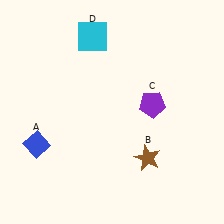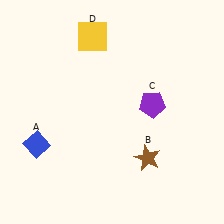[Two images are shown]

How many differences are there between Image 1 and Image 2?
There is 1 difference between the two images.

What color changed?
The square (D) changed from cyan in Image 1 to yellow in Image 2.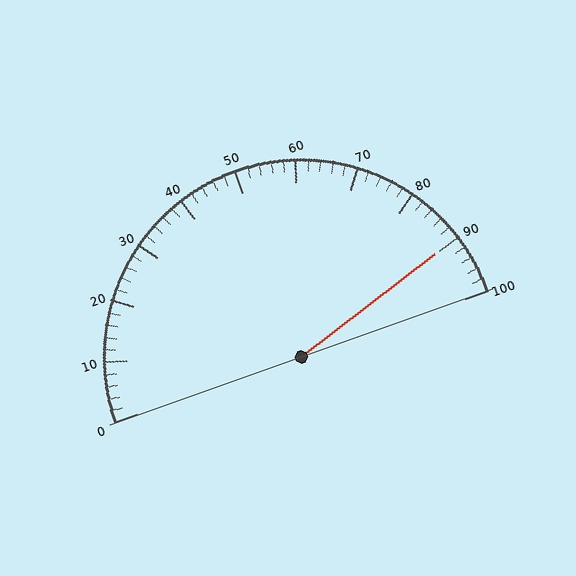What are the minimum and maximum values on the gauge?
The gauge ranges from 0 to 100.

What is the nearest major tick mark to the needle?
The nearest major tick mark is 90.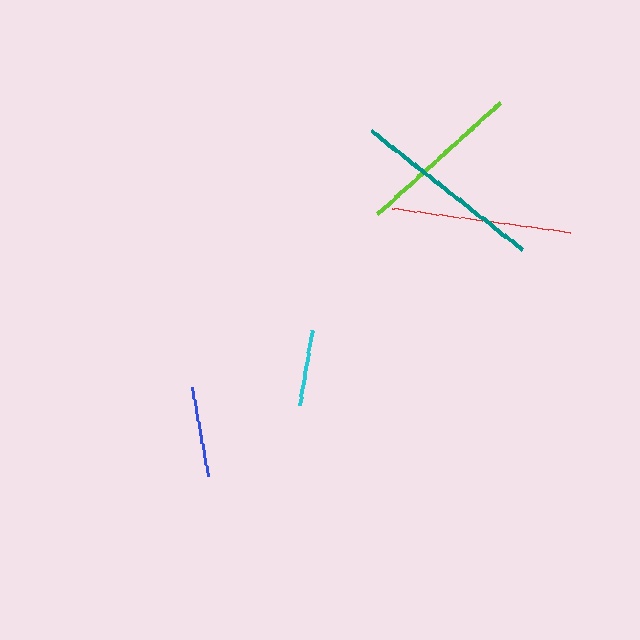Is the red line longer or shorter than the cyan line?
The red line is longer than the cyan line.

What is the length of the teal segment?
The teal segment is approximately 191 pixels long.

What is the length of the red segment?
The red segment is approximately 180 pixels long.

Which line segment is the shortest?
The cyan line is the shortest at approximately 76 pixels.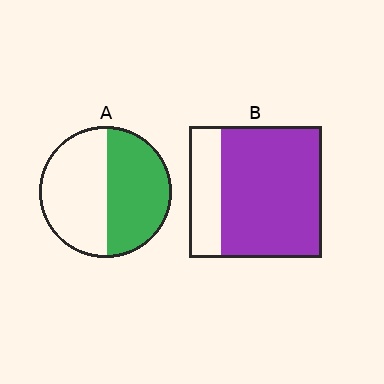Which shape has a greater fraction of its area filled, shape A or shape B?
Shape B.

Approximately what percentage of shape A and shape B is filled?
A is approximately 50% and B is approximately 75%.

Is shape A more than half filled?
Roughly half.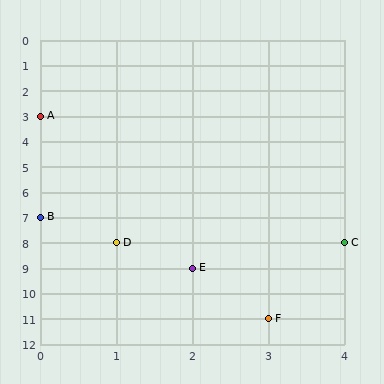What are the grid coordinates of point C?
Point C is at grid coordinates (4, 8).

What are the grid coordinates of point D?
Point D is at grid coordinates (1, 8).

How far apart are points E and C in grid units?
Points E and C are 2 columns and 1 row apart (about 2.2 grid units diagonally).